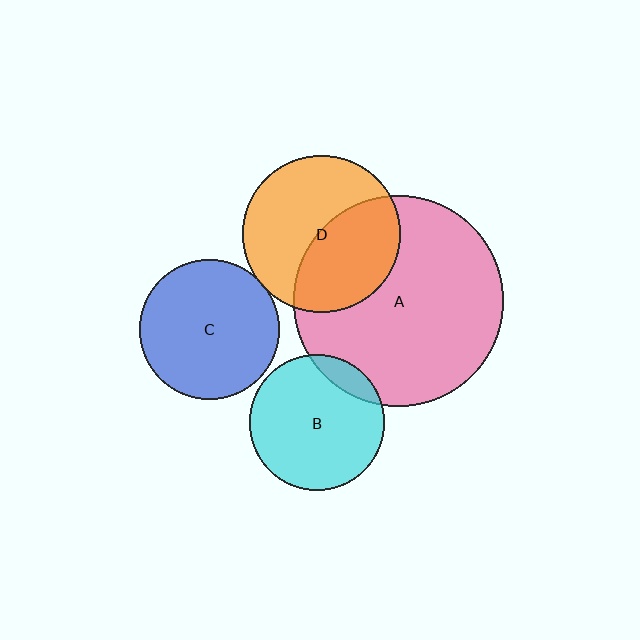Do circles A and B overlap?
Yes.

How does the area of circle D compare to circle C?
Approximately 1.3 times.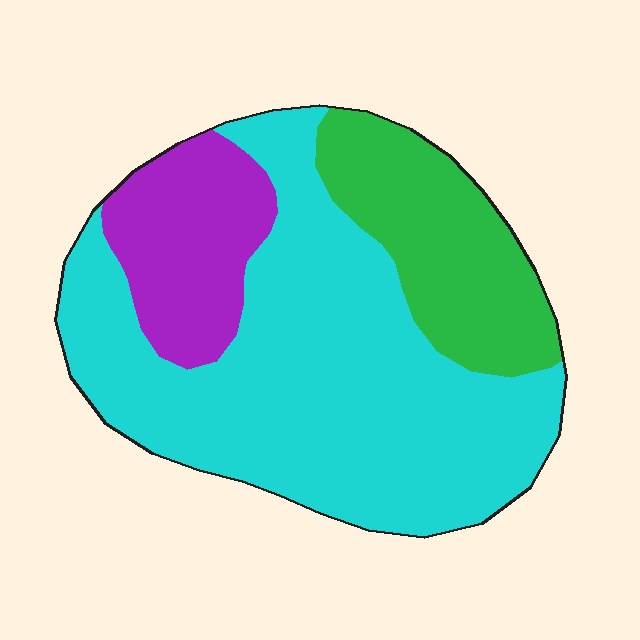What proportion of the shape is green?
Green covers roughly 20% of the shape.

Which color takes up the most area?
Cyan, at roughly 60%.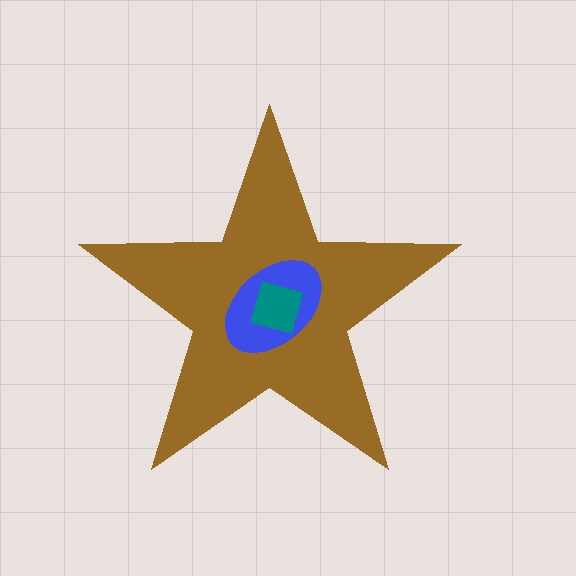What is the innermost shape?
The teal diamond.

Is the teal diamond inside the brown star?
Yes.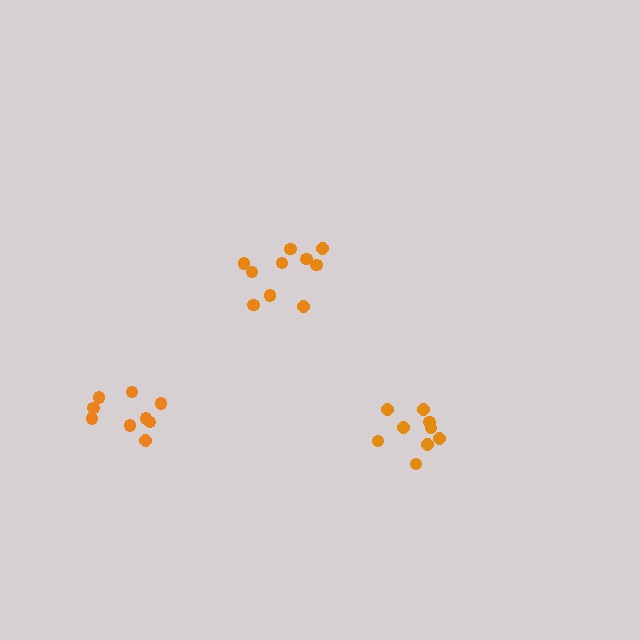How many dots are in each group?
Group 1: 9 dots, Group 2: 10 dots, Group 3: 9 dots (28 total).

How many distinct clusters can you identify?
There are 3 distinct clusters.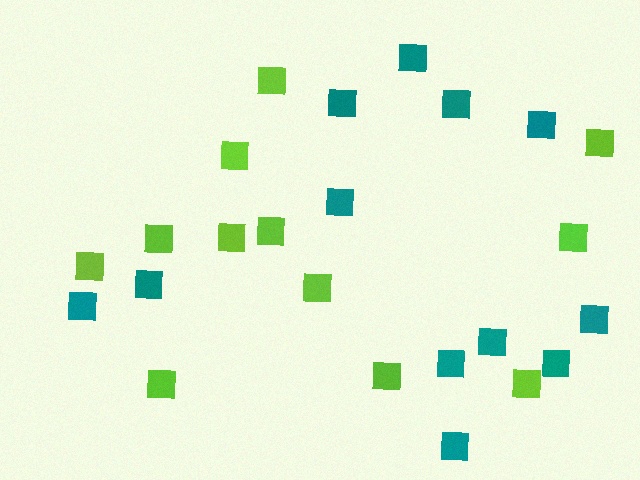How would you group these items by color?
There are 2 groups: one group of teal squares (12) and one group of lime squares (12).